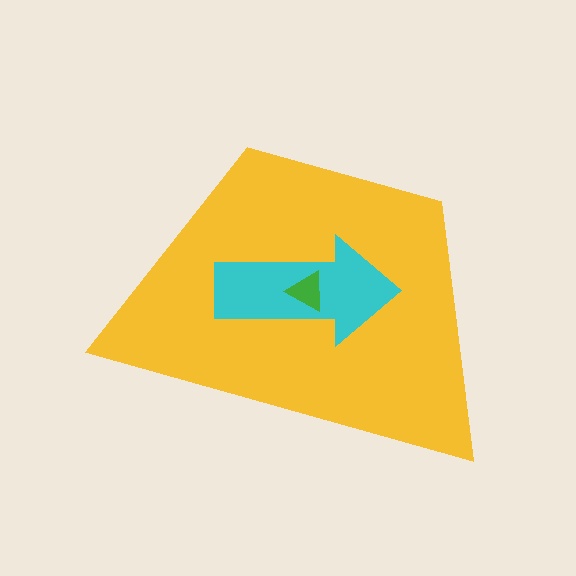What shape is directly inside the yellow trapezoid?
The cyan arrow.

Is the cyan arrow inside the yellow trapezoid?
Yes.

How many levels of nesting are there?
3.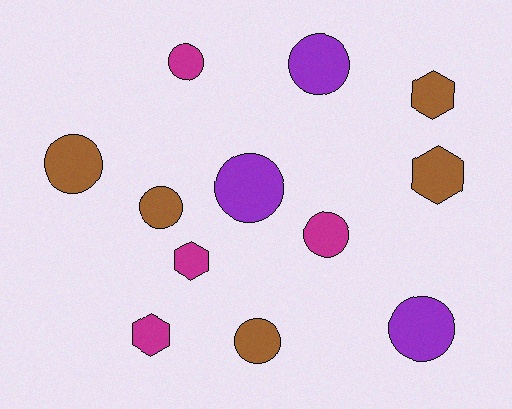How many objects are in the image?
There are 12 objects.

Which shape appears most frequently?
Circle, with 8 objects.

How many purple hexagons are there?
There are no purple hexagons.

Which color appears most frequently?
Brown, with 5 objects.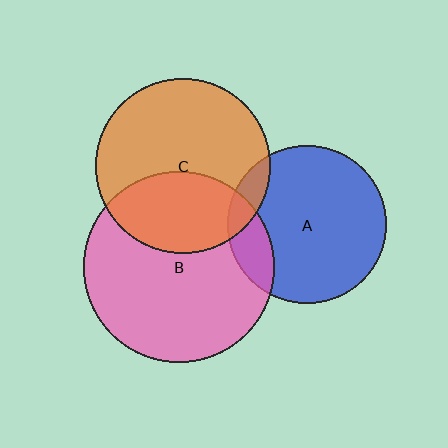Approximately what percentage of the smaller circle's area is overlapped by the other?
Approximately 15%.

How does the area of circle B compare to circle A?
Approximately 1.5 times.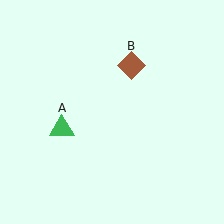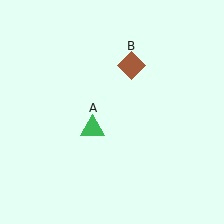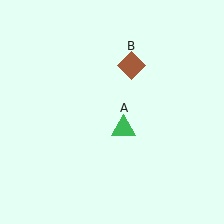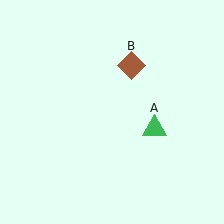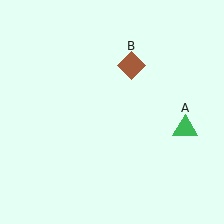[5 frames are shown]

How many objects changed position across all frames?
1 object changed position: green triangle (object A).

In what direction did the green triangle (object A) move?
The green triangle (object A) moved right.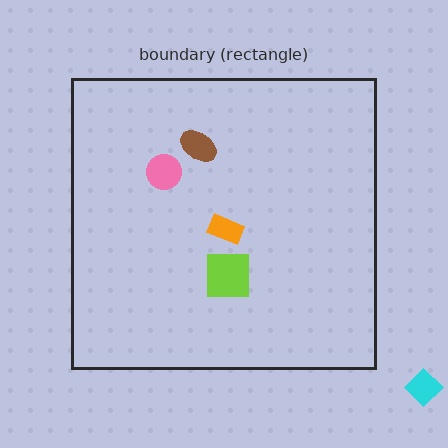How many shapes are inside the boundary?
4 inside, 1 outside.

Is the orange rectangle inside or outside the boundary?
Inside.